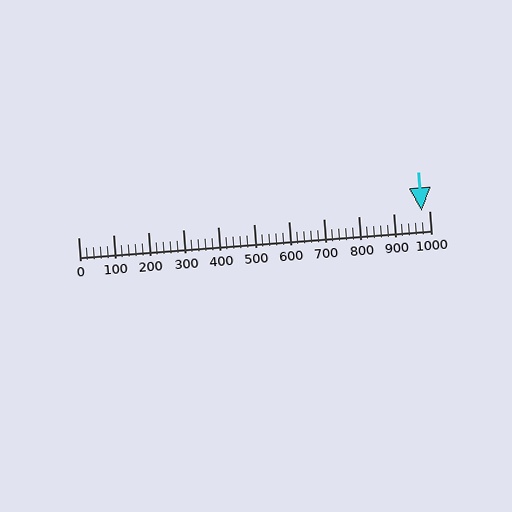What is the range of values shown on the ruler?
The ruler shows values from 0 to 1000.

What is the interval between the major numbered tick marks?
The major tick marks are spaced 100 units apart.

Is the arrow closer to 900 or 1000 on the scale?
The arrow is closer to 1000.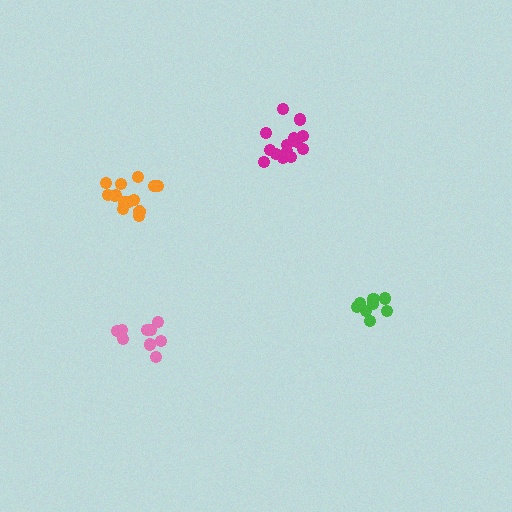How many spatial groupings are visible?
There are 4 spatial groupings.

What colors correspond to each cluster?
The clusters are colored: magenta, orange, pink, green.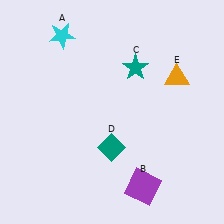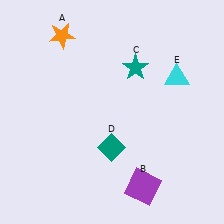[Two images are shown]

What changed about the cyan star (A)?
In Image 1, A is cyan. In Image 2, it changed to orange.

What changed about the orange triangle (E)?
In Image 1, E is orange. In Image 2, it changed to cyan.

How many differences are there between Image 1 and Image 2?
There are 2 differences between the two images.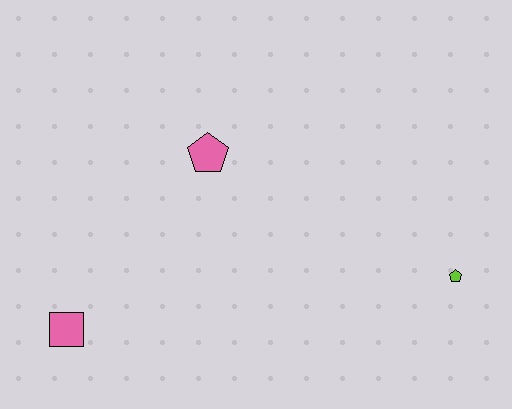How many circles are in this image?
There are no circles.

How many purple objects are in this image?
There are no purple objects.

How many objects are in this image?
There are 3 objects.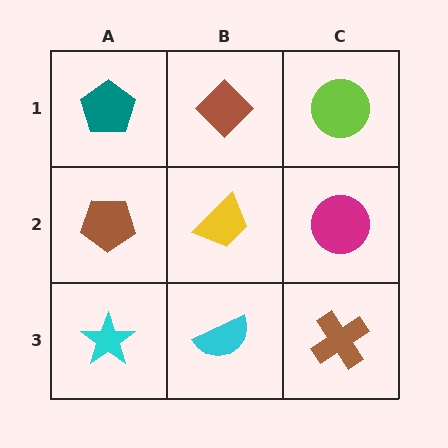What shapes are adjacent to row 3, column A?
A brown pentagon (row 2, column A), a cyan semicircle (row 3, column B).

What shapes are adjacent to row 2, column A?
A teal pentagon (row 1, column A), a cyan star (row 3, column A), a yellow trapezoid (row 2, column B).